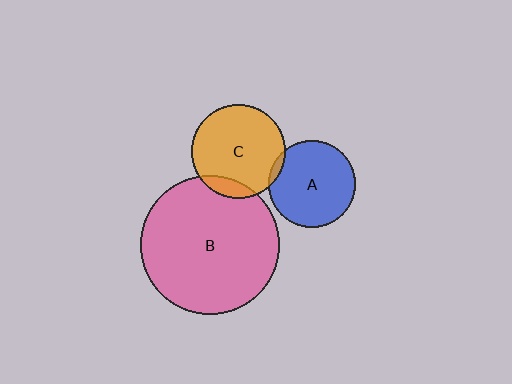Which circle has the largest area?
Circle B (pink).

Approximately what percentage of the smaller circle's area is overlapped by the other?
Approximately 5%.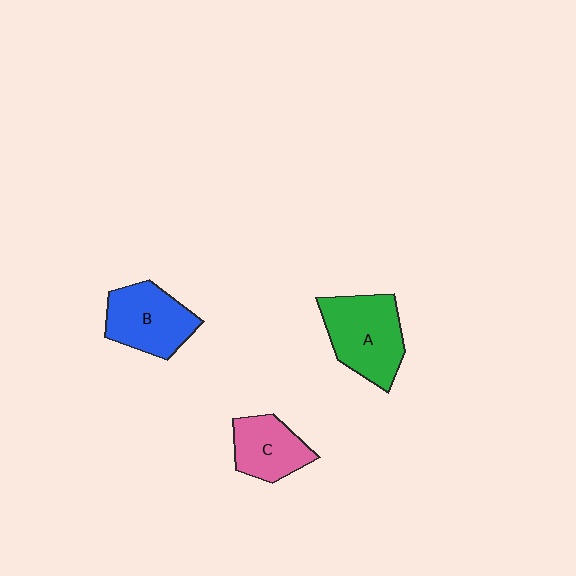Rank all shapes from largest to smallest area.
From largest to smallest: A (green), B (blue), C (pink).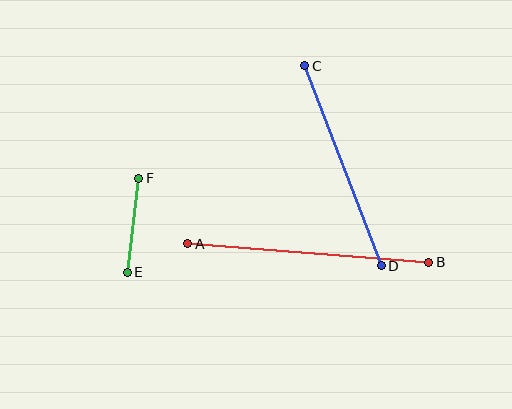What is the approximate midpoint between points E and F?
The midpoint is at approximately (133, 225) pixels.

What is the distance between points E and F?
The distance is approximately 95 pixels.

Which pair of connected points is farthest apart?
Points A and B are farthest apart.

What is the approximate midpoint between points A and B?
The midpoint is at approximately (308, 253) pixels.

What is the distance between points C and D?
The distance is approximately 214 pixels.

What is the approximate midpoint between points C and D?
The midpoint is at approximately (343, 166) pixels.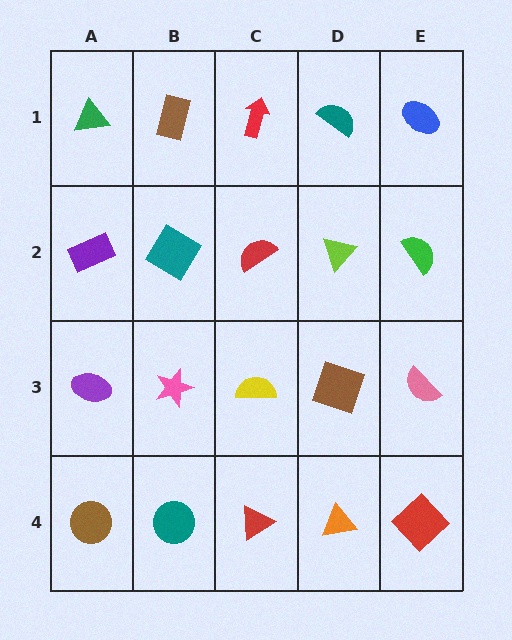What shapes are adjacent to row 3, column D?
A lime triangle (row 2, column D), an orange triangle (row 4, column D), a yellow semicircle (row 3, column C), a pink semicircle (row 3, column E).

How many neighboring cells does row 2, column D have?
4.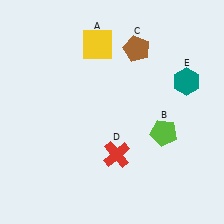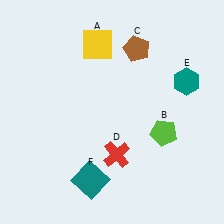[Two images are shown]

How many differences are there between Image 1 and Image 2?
There is 1 difference between the two images.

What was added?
A teal square (F) was added in Image 2.